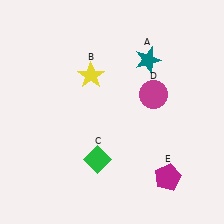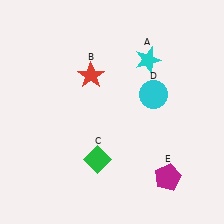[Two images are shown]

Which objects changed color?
A changed from teal to cyan. B changed from yellow to red. D changed from magenta to cyan.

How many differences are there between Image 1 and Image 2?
There are 3 differences between the two images.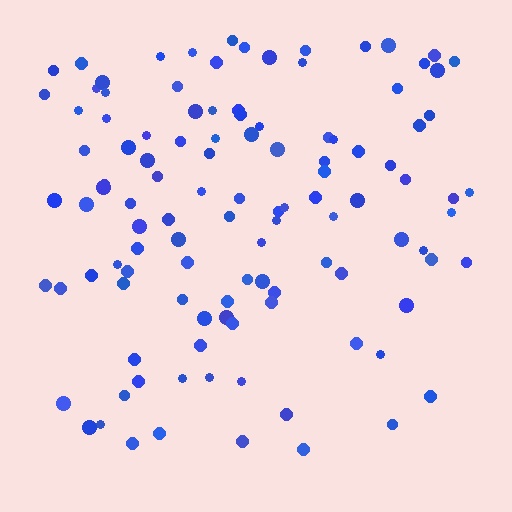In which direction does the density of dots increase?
From bottom to top, with the top side densest.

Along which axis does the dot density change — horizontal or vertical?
Vertical.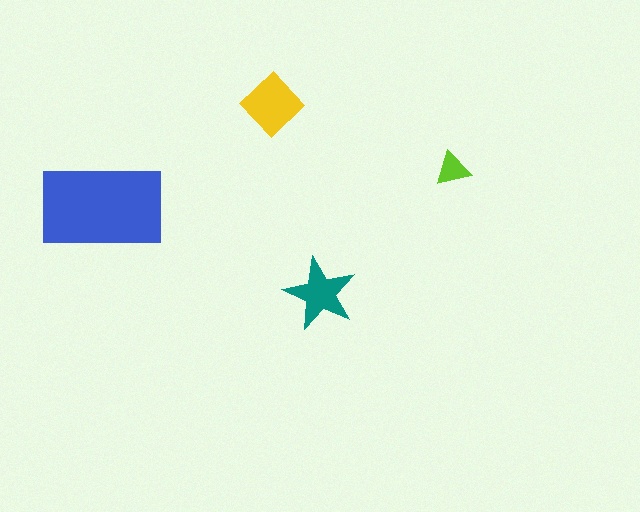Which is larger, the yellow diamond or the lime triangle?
The yellow diamond.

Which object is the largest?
The blue rectangle.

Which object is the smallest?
The lime triangle.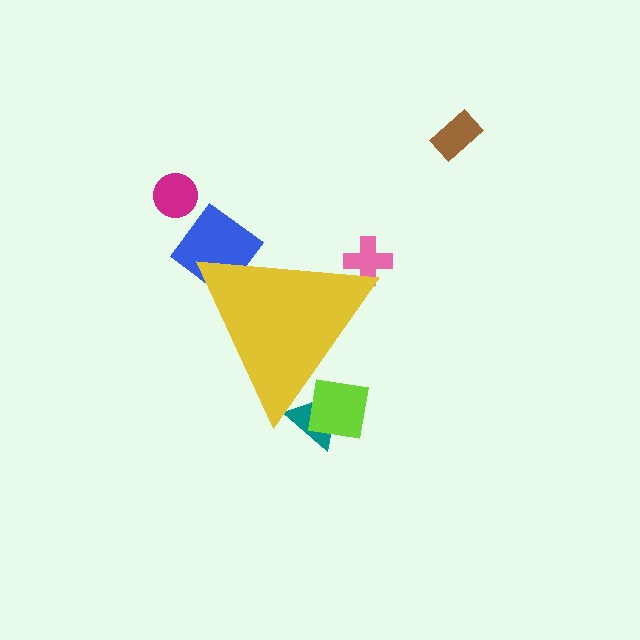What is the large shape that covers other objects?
A yellow triangle.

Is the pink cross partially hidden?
Yes, the pink cross is partially hidden behind the yellow triangle.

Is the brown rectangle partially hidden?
No, the brown rectangle is fully visible.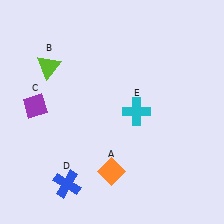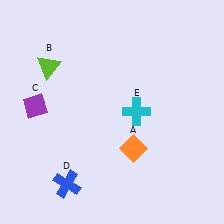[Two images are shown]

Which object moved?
The orange diamond (A) moved up.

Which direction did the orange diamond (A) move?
The orange diamond (A) moved up.